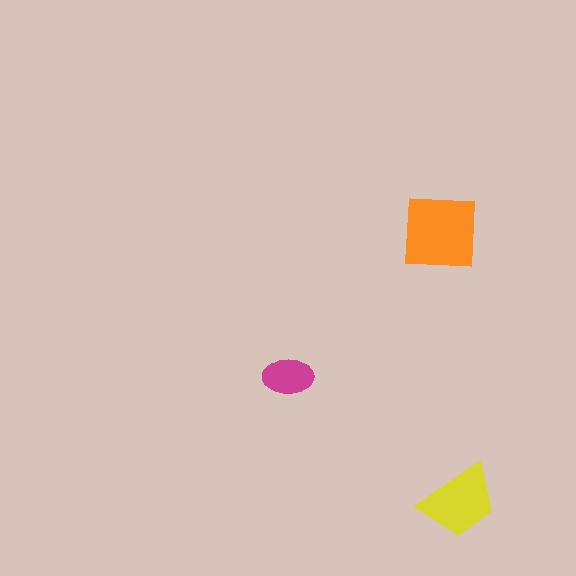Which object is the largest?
The orange square.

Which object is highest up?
The orange square is topmost.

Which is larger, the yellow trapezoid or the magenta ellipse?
The yellow trapezoid.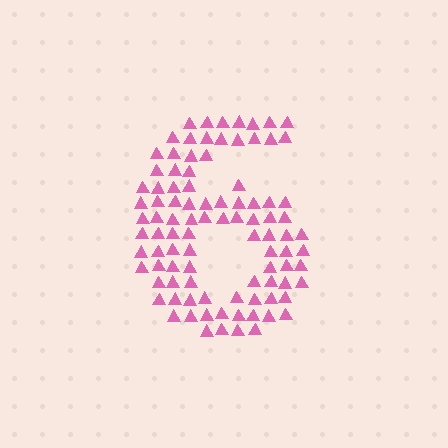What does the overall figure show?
The overall figure shows the digit 6.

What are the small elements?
The small elements are triangles.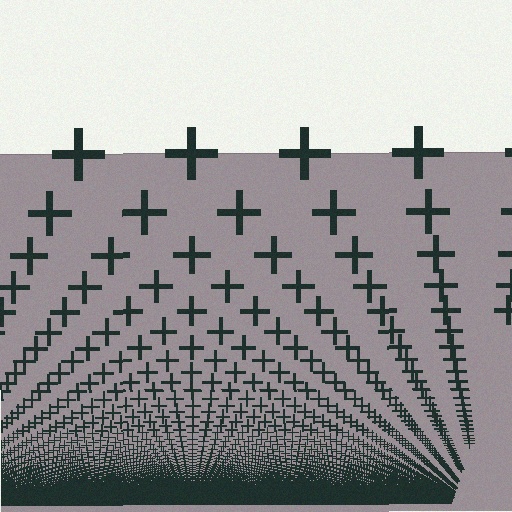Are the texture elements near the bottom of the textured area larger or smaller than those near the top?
Smaller. The gradient is inverted — elements near the bottom are smaller and denser.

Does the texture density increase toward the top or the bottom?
Density increases toward the bottom.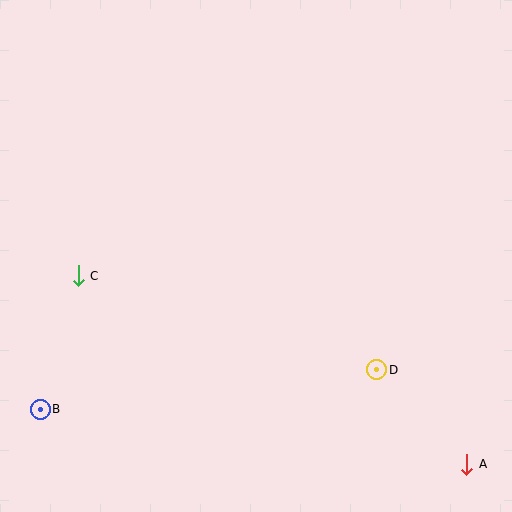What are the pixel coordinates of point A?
Point A is at (467, 464).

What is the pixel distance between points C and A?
The distance between C and A is 432 pixels.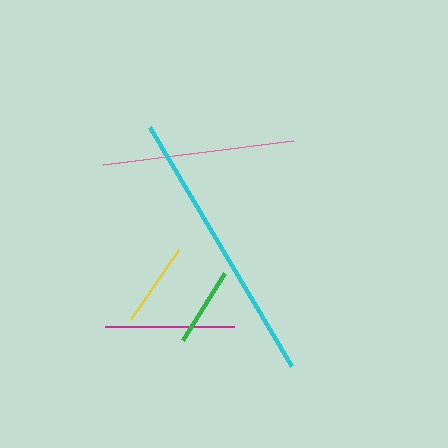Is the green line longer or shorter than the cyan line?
The cyan line is longer than the green line.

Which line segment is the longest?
The cyan line is the longest at approximately 278 pixels.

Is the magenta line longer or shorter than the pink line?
The pink line is longer than the magenta line.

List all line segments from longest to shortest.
From longest to shortest: cyan, pink, magenta, yellow, green.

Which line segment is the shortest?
The green line is the shortest at approximately 79 pixels.